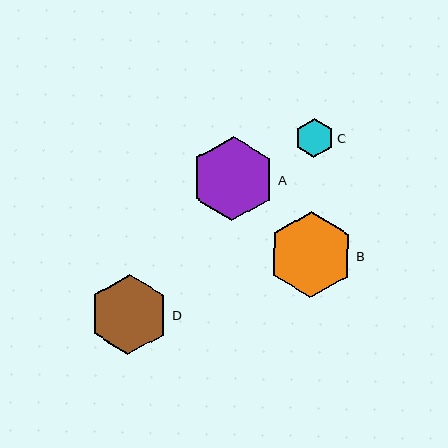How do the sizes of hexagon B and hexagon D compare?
Hexagon B and hexagon D are approximately the same size.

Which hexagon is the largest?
Hexagon B is the largest with a size of approximately 86 pixels.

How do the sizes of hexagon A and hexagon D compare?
Hexagon A and hexagon D are approximately the same size.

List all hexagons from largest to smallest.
From largest to smallest: B, A, D, C.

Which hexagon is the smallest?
Hexagon C is the smallest with a size of approximately 39 pixels.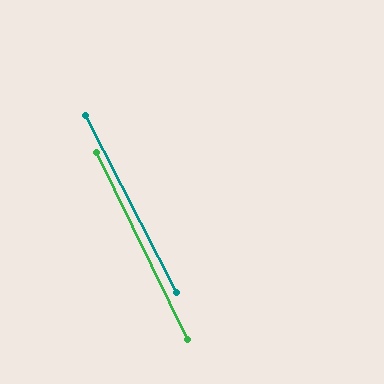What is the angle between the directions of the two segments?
Approximately 1 degree.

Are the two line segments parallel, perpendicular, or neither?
Parallel — their directions differ by only 1.1°.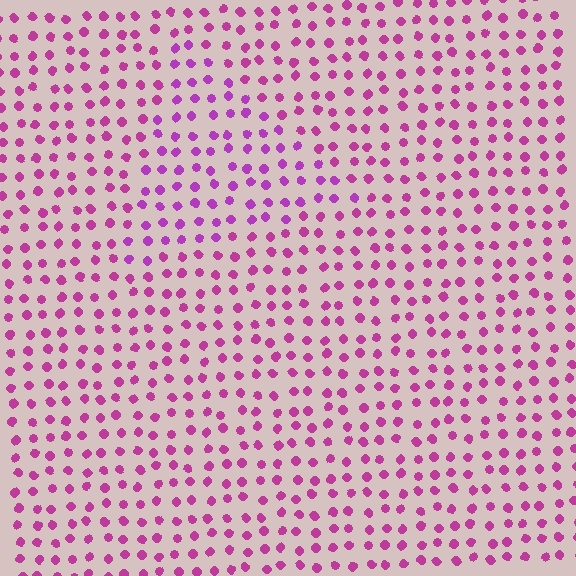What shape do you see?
I see a triangle.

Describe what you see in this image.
The image is filled with small magenta elements in a uniform arrangement. A triangle-shaped region is visible where the elements are tinted to a slightly different hue, forming a subtle color boundary.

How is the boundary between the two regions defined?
The boundary is defined purely by a slight shift in hue (about 21 degrees). Spacing, size, and orientation are identical on both sides.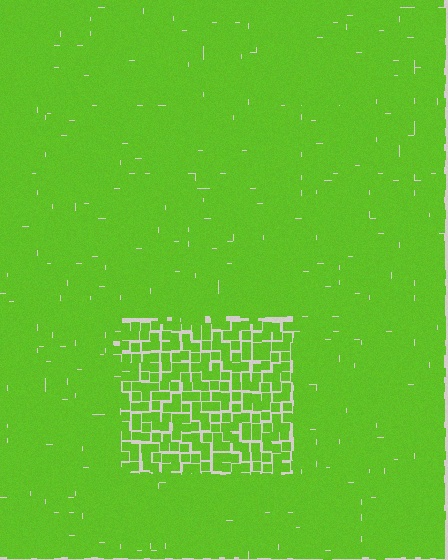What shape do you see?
I see a rectangle.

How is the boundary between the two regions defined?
The boundary is defined by a change in element density (approximately 1.8x ratio). All elements are the same color, size, and shape.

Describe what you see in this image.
The image contains small lime elements arranged at two different densities. A rectangle-shaped region is visible where the elements are less densely packed than the surrounding area.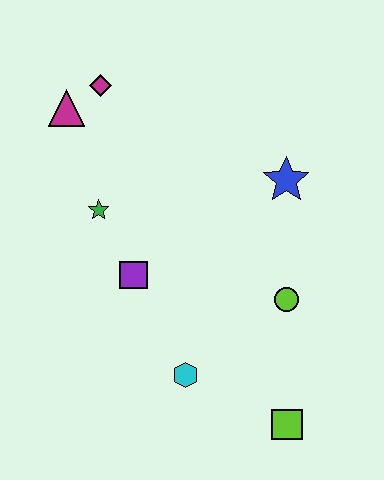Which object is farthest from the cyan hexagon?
The magenta diamond is farthest from the cyan hexagon.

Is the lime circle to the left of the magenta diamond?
No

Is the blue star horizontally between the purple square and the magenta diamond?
No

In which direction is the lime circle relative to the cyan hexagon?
The lime circle is to the right of the cyan hexagon.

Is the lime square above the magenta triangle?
No